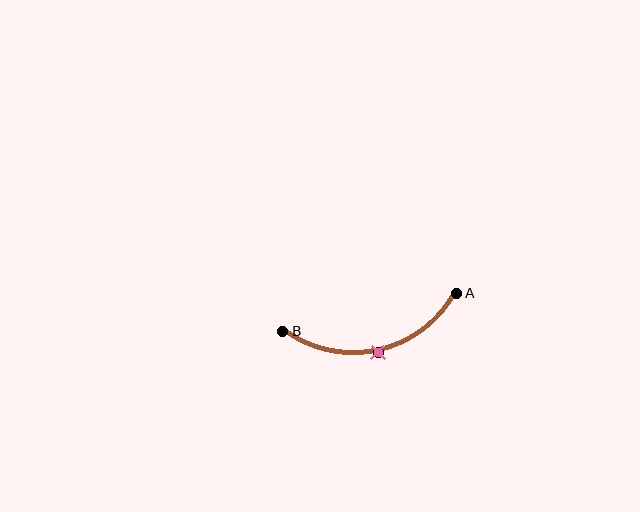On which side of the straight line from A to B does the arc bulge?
The arc bulges below the straight line connecting A and B.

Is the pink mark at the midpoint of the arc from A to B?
Yes. The pink mark lies on the arc at equal arc-length from both A and B — it is the arc midpoint.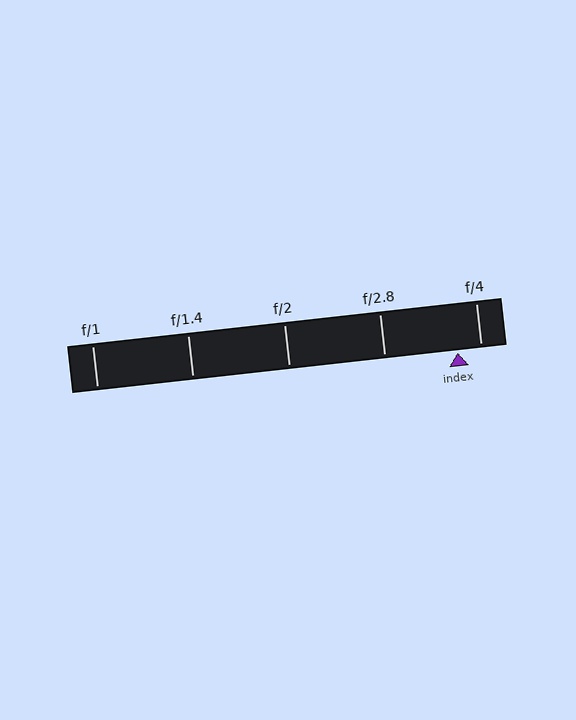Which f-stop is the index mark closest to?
The index mark is closest to f/4.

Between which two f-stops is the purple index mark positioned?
The index mark is between f/2.8 and f/4.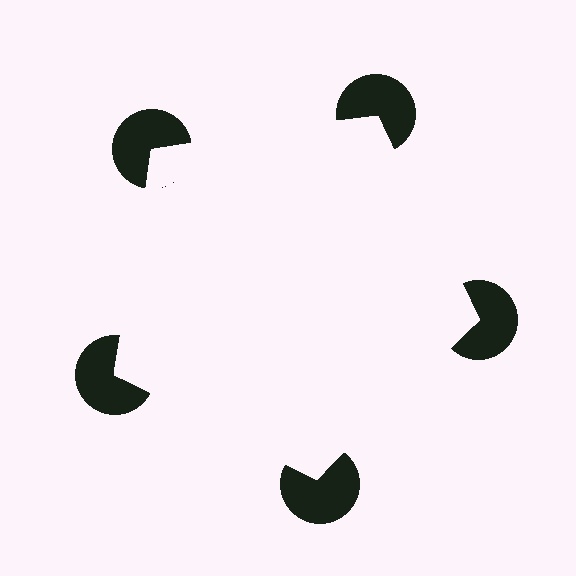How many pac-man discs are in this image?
There are 5 — one at each vertex of the illusory pentagon.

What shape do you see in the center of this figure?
An illusory pentagon — its edges are inferred from the aligned wedge cuts in the pac-man discs, not physically drawn.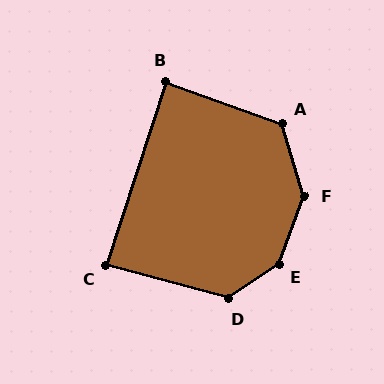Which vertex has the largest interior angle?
E, at approximately 146 degrees.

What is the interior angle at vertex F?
Approximately 142 degrees (obtuse).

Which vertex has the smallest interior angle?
C, at approximately 87 degrees.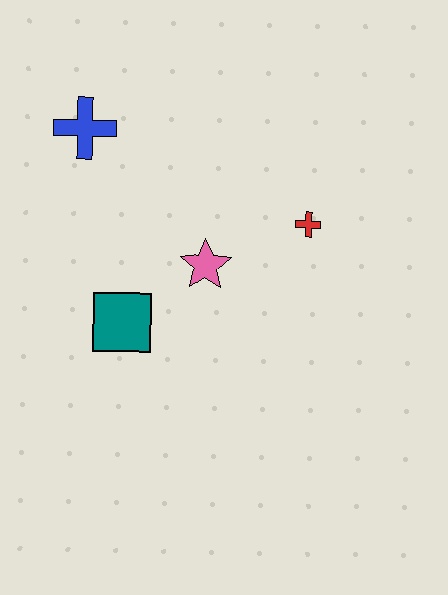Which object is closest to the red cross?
The pink star is closest to the red cross.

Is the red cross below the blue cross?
Yes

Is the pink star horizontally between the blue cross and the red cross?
Yes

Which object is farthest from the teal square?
The red cross is farthest from the teal square.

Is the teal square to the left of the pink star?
Yes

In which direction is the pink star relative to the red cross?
The pink star is to the left of the red cross.